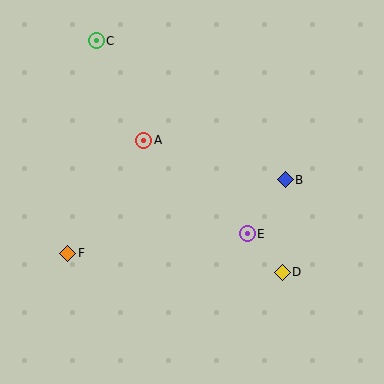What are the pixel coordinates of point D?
Point D is at (282, 272).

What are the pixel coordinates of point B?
Point B is at (285, 180).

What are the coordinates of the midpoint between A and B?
The midpoint between A and B is at (214, 160).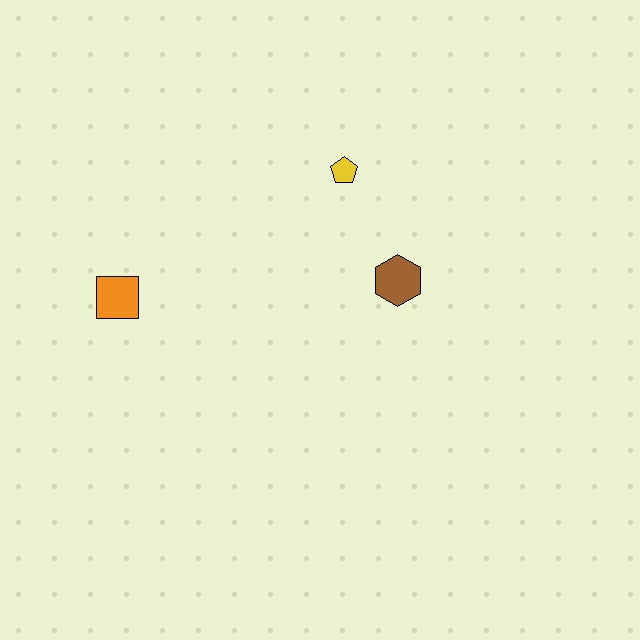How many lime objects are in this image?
There are no lime objects.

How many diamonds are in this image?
There are no diamonds.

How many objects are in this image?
There are 3 objects.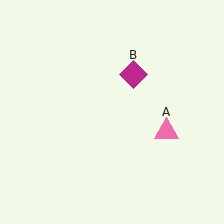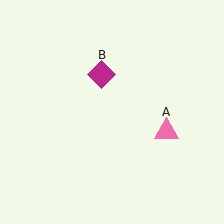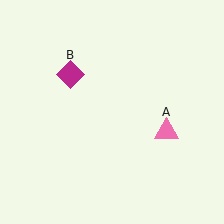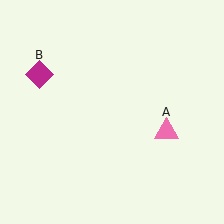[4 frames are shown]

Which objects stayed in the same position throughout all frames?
Pink triangle (object A) remained stationary.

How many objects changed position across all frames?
1 object changed position: magenta diamond (object B).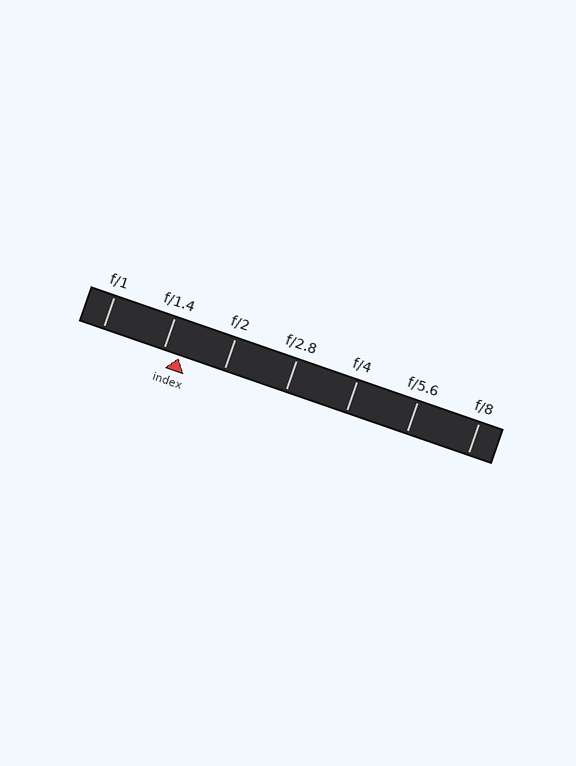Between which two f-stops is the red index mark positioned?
The index mark is between f/1.4 and f/2.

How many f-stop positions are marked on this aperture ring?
There are 7 f-stop positions marked.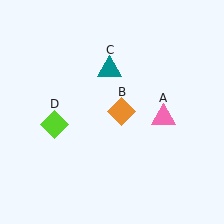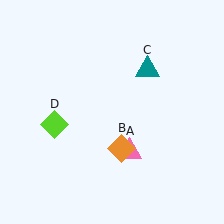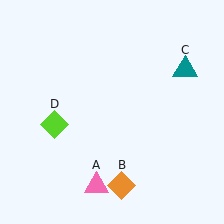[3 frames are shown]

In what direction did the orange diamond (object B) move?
The orange diamond (object B) moved down.